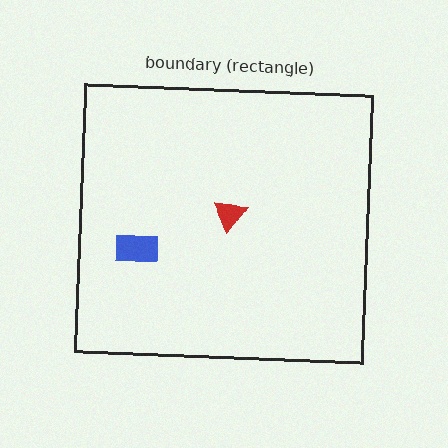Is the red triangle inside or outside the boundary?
Inside.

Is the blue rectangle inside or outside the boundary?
Inside.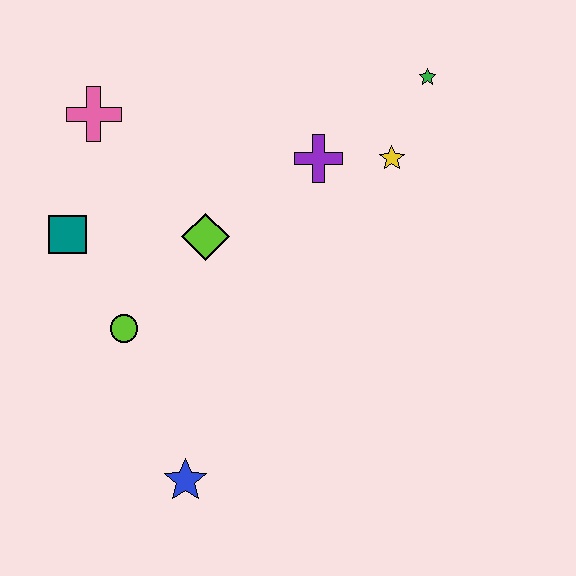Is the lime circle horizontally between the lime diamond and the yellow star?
No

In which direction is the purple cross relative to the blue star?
The purple cross is above the blue star.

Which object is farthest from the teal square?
The green star is farthest from the teal square.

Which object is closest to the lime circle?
The teal square is closest to the lime circle.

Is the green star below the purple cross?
No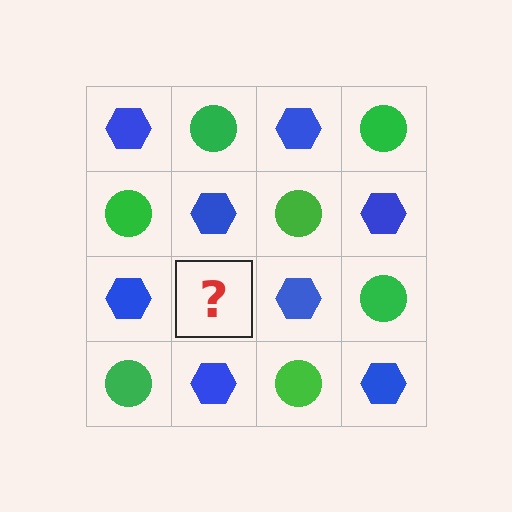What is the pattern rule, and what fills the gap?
The rule is that it alternates blue hexagon and green circle in a checkerboard pattern. The gap should be filled with a green circle.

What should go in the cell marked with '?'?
The missing cell should contain a green circle.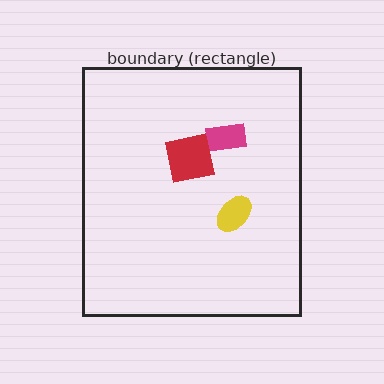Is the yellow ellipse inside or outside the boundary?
Inside.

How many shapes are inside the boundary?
3 inside, 0 outside.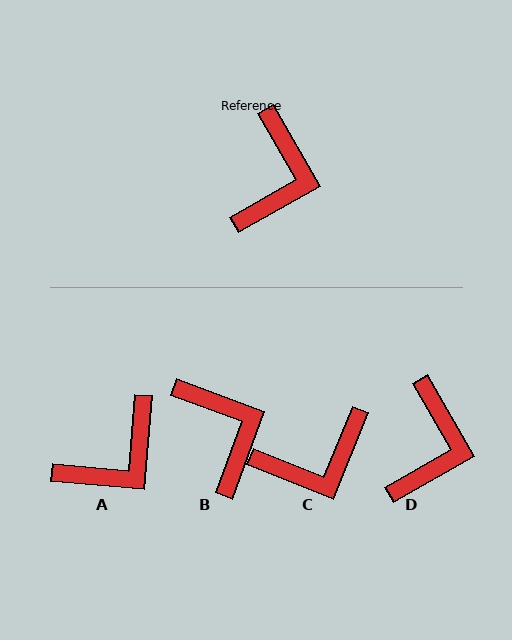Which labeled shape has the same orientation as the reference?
D.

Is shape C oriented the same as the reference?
No, it is off by about 52 degrees.